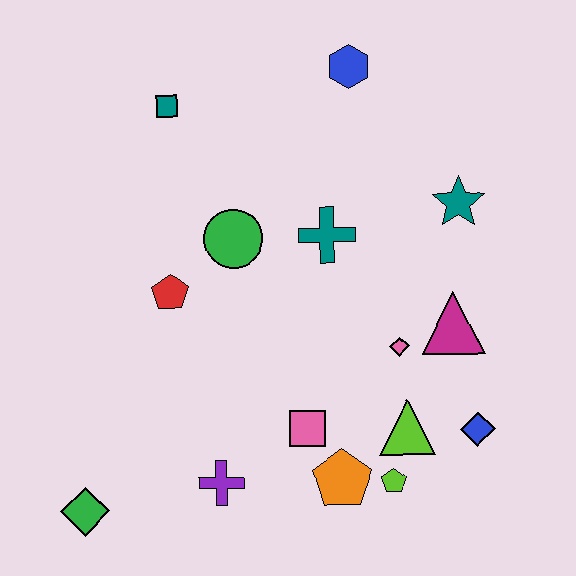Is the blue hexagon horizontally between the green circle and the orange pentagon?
No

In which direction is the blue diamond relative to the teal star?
The blue diamond is below the teal star.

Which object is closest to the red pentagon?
The green circle is closest to the red pentagon.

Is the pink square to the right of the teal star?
No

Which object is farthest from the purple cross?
The blue hexagon is farthest from the purple cross.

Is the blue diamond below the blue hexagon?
Yes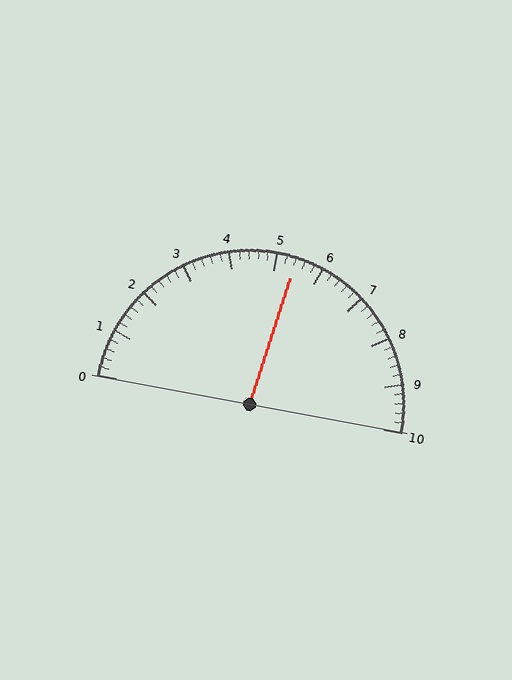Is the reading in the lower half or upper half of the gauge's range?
The reading is in the upper half of the range (0 to 10).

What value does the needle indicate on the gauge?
The needle indicates approximately 5.4.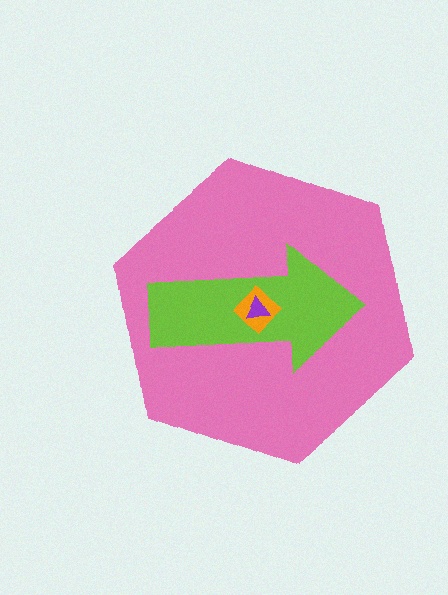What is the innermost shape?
The purple triangle.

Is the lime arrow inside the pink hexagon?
Yes.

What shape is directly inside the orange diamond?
The purple triangle.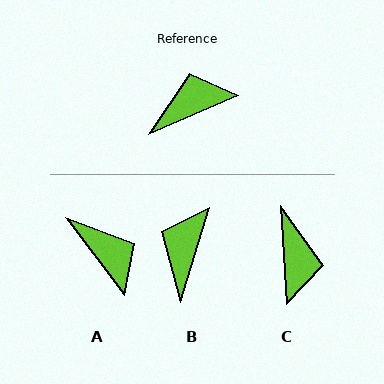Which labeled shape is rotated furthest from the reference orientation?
C, about 109 degrees away.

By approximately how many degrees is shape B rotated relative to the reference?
Approximately 50 degrees counter-clockwise.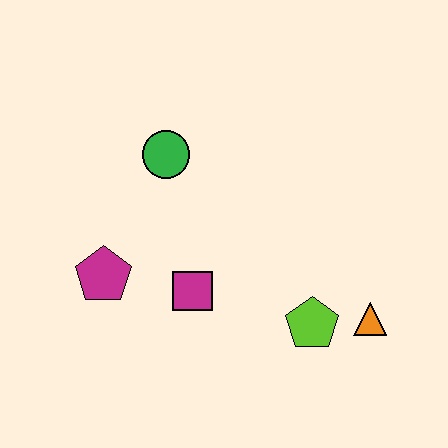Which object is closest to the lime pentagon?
The orange triangle is closest to the lime pentagon.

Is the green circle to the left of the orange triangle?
Yes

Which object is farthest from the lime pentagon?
The green circle is farthest from the lime pentagon.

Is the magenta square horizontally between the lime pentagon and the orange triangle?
No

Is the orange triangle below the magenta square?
Yes